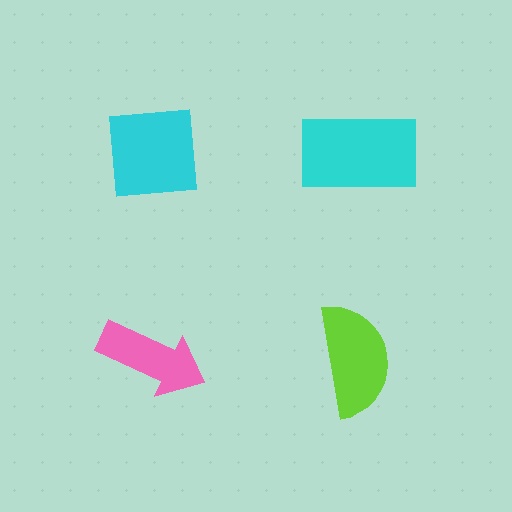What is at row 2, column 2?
A lime semicircle.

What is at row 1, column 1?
A cyan square.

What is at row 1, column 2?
A cyan rectangle.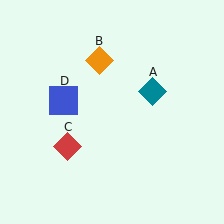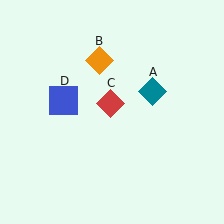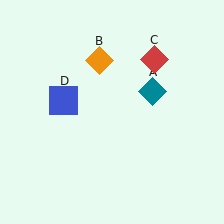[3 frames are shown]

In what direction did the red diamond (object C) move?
The red diamond (object C) moved up and to the right.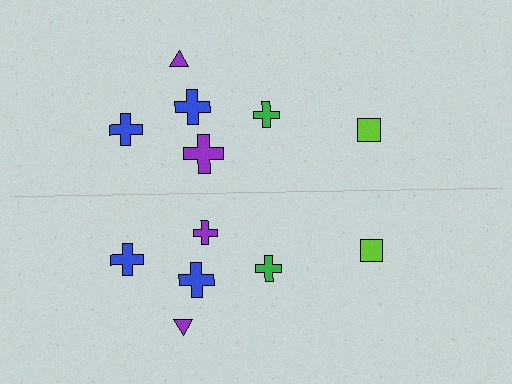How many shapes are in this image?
There are 12 shapes in this image.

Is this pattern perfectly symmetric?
No, the pattern is not perfectly symmetric. The purple cross on the bottom side has a different size than its mirror counterpart.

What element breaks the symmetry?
The purple cross on the bottom side has a different size than its mirror counterpart.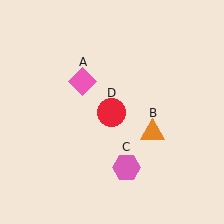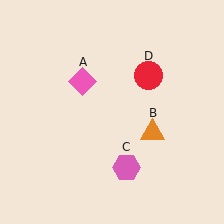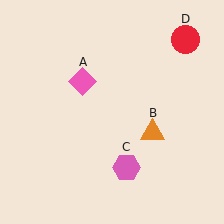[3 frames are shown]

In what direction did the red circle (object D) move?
The red circle (object D) moved up and to the right.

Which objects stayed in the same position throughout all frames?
Pink diamond (object A) and orange triangle (object B) and pink hexagon (object C) remained stationary.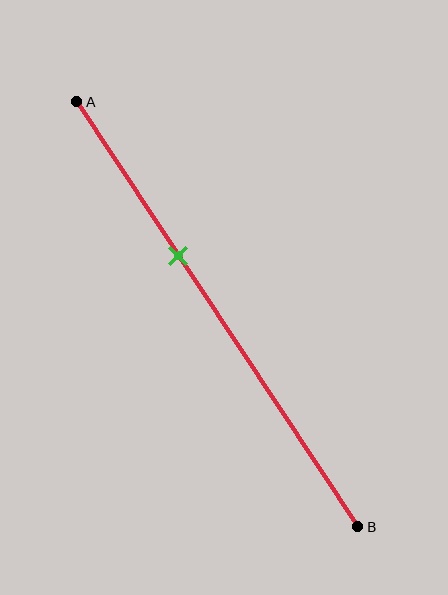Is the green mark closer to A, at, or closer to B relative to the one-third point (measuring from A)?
The green mark is approximately at the one-third point of segment AB.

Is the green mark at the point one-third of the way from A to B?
Yes, the mark is approximately at the one-third point.